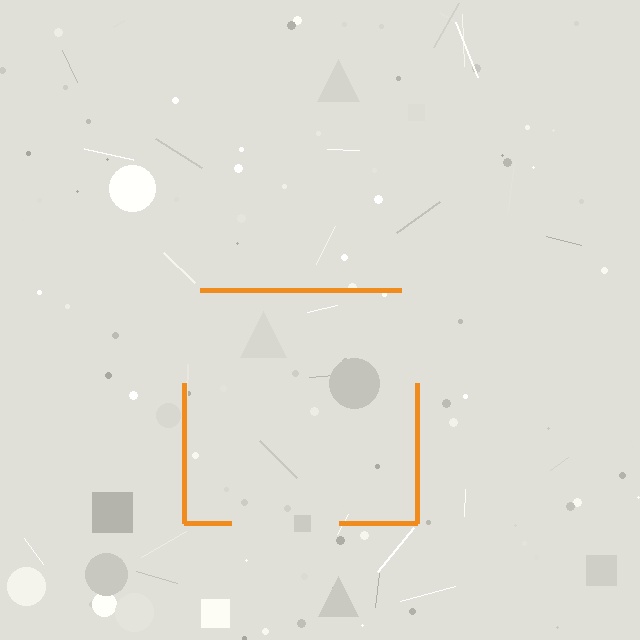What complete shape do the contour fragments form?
The contour fragments form a square.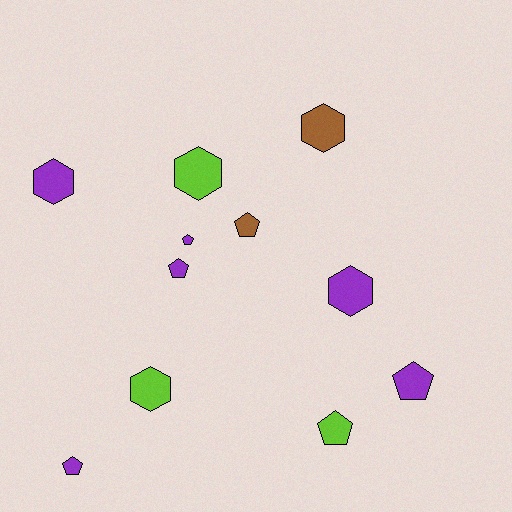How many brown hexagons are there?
There is 1 brown hexagon.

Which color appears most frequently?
Purple, with 6 objects.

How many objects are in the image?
There are 11 objects.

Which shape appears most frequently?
Pentagon, with 6 objects.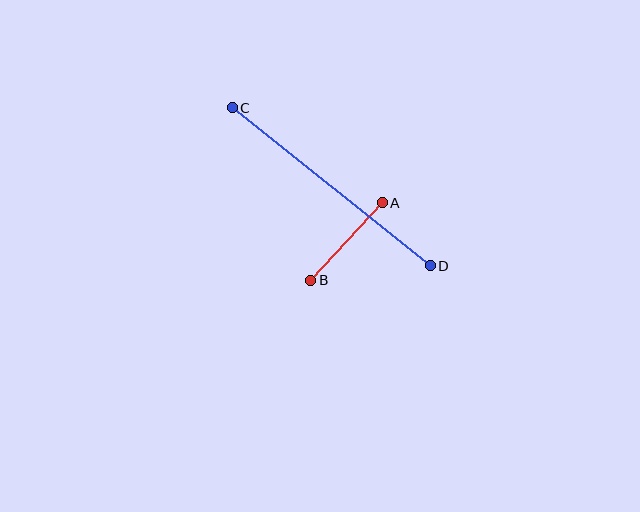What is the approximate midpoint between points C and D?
The midpoint is at approximately (331, 187) pixels.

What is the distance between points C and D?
The distance is approximately 253 pixels.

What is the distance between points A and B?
The distance is approximately 105 pixels.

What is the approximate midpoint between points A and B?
The midpoint is at approximately (346, 241) pixels.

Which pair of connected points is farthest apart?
Points C and D are farthest apart.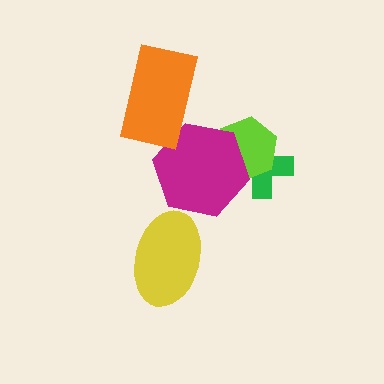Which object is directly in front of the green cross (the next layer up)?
The lime hexagon is directly in front of the green cross.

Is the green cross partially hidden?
Yes, it is partially covered by another shape.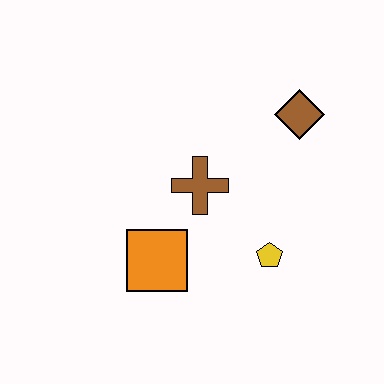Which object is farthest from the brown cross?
The brown diamond is farthest from the brown cross.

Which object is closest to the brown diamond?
The brown cross is closest to the brown diamond.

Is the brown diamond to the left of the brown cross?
No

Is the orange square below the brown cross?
Yes